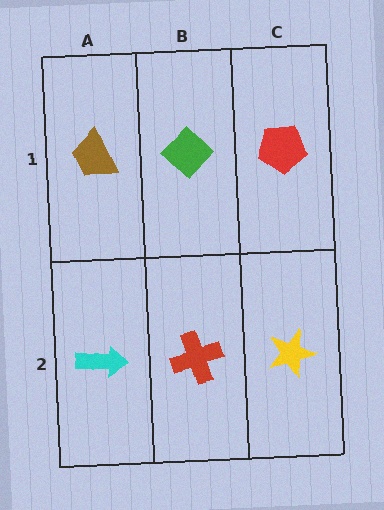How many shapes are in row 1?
3 shapes.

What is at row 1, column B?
A green diamond.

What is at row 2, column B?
A red cross.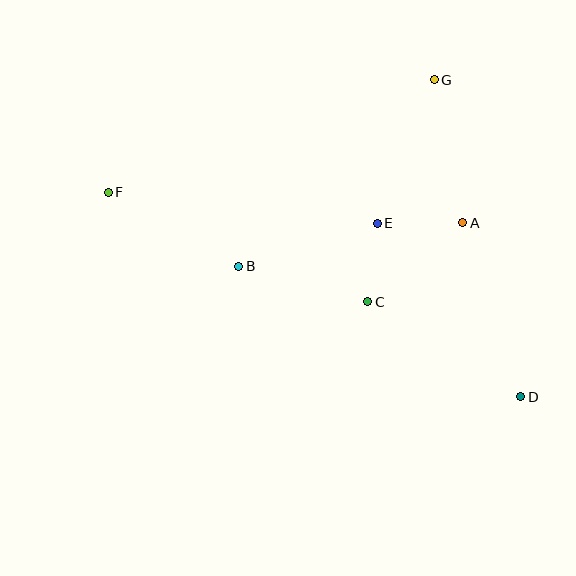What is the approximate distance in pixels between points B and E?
The distance between B and E is approximately 145 pixels.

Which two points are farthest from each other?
Points D and F are farthest from each other.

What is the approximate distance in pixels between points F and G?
The distance between F and G is approximately 345 pixels.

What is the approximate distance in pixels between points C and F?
The distance between C and F is approximately 282 pixels.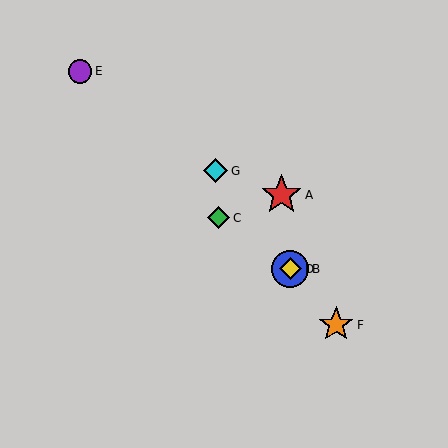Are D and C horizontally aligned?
No, D is at y≈269 and C is at y≈218.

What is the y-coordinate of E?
Object E is at y≈71.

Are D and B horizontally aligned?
Yes, both are at y≈269.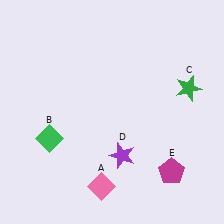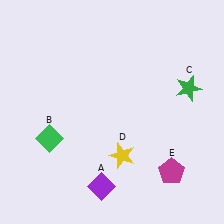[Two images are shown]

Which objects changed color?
A changed from pink to purple. D changed from purple to yellow.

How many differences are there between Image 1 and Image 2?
There are 2 differences between the two images.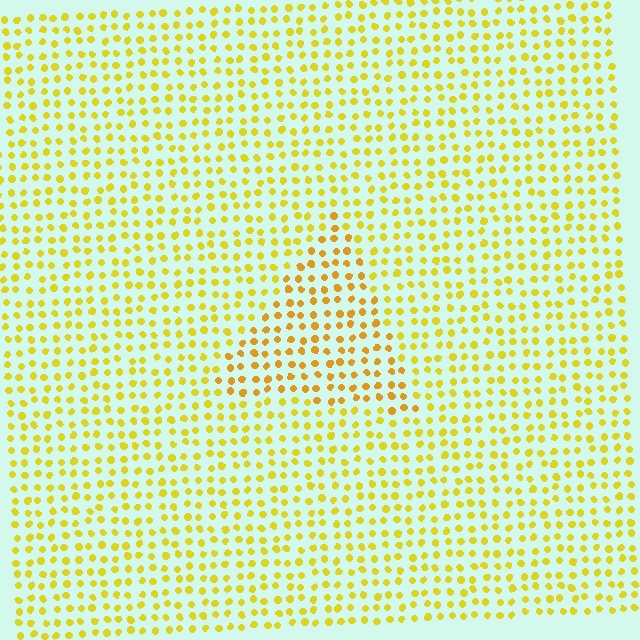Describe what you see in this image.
The image is filled with small yellow elements in a uniform arrangement. A triangle-shaped region is visible where the elements are tinted to a slightly different hue, forming a subtle color boundary.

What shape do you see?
I see a triangle.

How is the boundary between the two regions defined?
The boundary is defined purely by a slight shift in hue (about 19 degrees). Spacing, size, and orientation are identical on both sides.